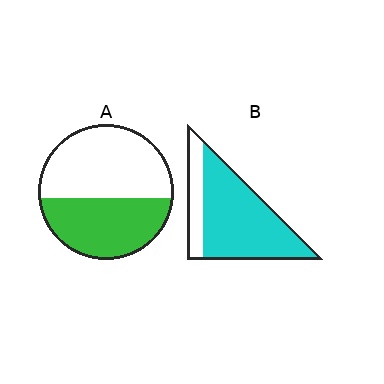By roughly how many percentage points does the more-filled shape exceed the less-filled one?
By roughly 35 percentage points (B over A).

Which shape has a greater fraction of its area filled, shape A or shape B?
Shape B.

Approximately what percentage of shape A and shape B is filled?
A is approximately 45% and B is approximately 80%.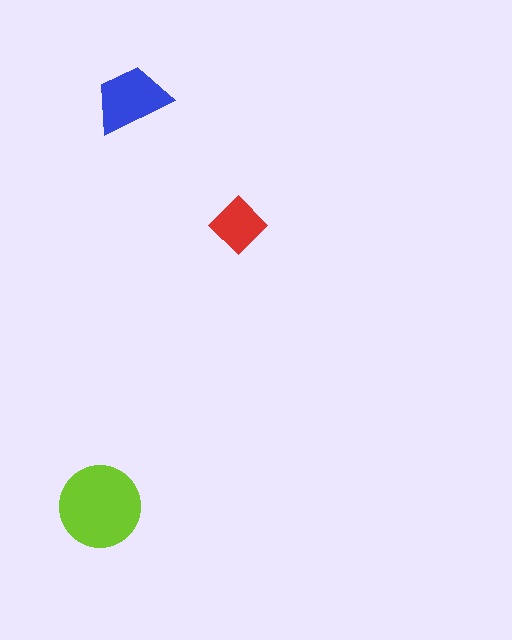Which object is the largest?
The lime circle.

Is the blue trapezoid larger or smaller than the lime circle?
Smaller.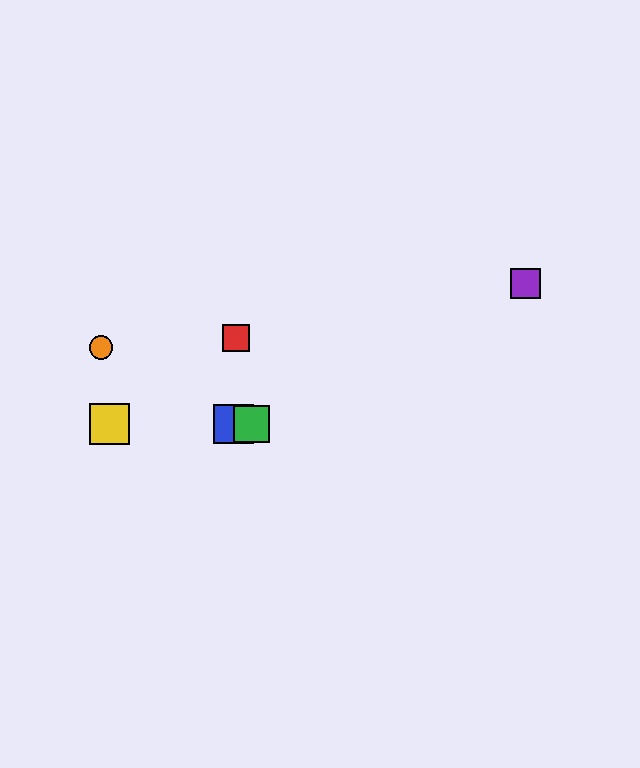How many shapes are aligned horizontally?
3 shapes (the blue square, the green square, the yellow square) are aligned horizontally.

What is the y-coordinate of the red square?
The red square is at y≈338.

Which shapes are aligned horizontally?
The blue square, the green square, the yellow square are aligned horizontally.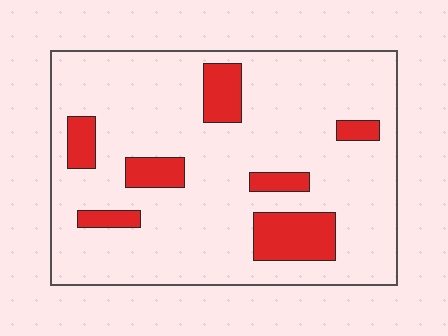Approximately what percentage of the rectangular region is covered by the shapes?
Approximately 15%.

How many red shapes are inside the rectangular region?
7.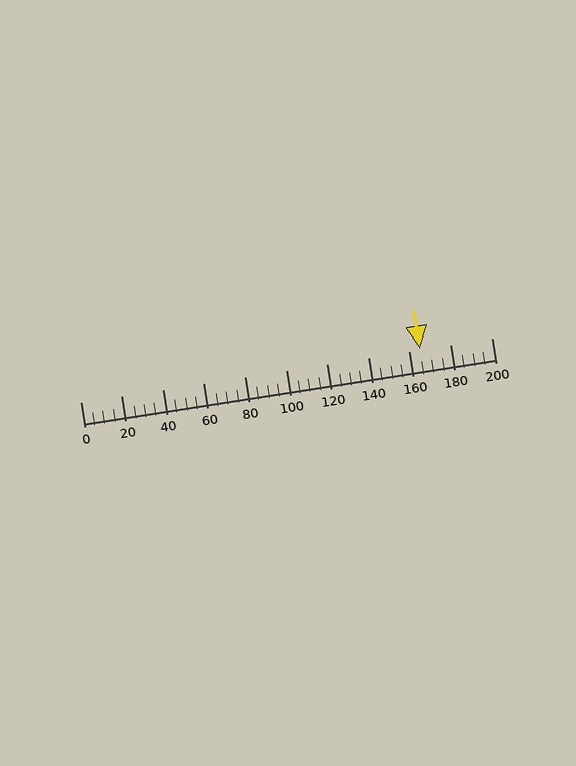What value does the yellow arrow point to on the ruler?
The yellow arrow points to approximately 165.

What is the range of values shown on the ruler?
The ruler shows values from 0 to 200.